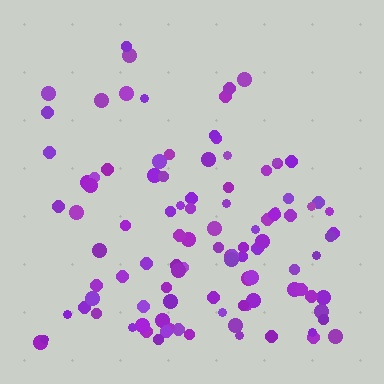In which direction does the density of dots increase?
From top to bottom, with the bottom side densest.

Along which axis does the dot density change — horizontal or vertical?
Vertical.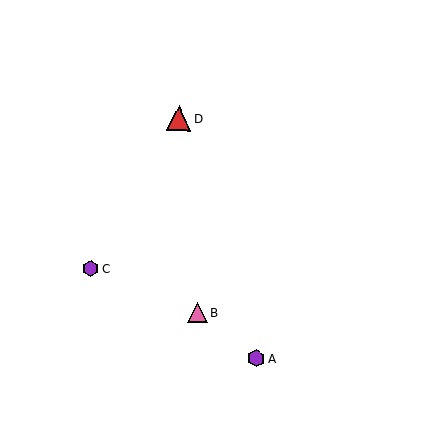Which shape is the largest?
The red triangle (labeled D) is the largest.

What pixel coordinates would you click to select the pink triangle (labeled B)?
Click at (197, 312) to select the pink triangle B.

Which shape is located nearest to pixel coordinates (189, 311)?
The pink triangle (labeled B) at (197, 312) is nearest to that location.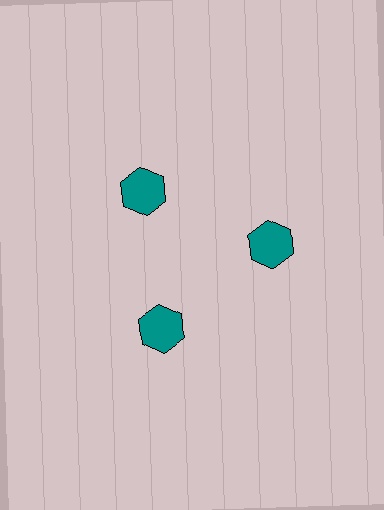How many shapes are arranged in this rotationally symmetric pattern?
There are 3 shapes, arranged in 3 groups of 1.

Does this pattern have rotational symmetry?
Yes, this pattern has 3-fold rotational symmetry. It looks the same after rotating 120 degrees around the center.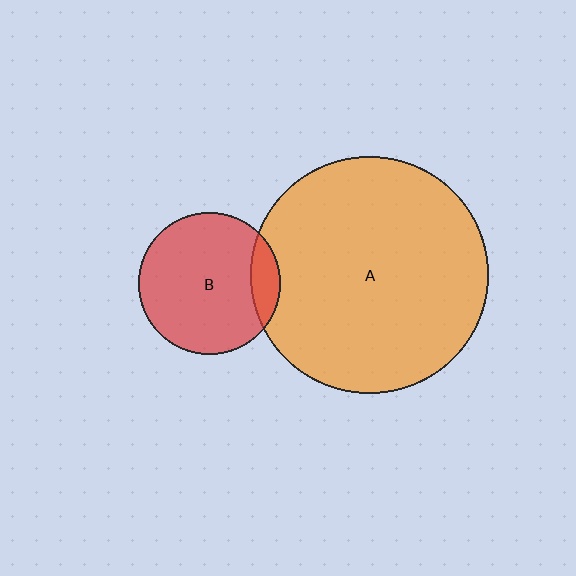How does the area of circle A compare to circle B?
Approximately 2.8 times.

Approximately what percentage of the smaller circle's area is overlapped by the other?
Approximately 10%.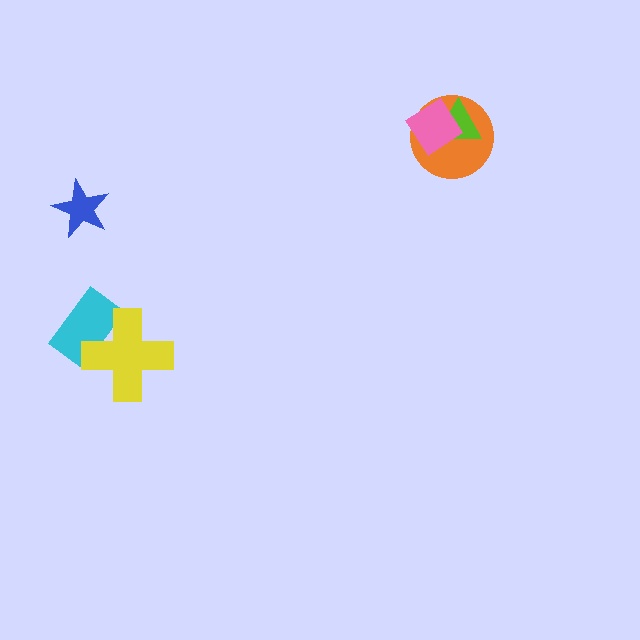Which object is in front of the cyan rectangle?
The yellow cross is in front of the cyan rectangle.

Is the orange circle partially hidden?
Yes, it is partially covered by another shape.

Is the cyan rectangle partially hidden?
Yes, it is partially covered by another shape.